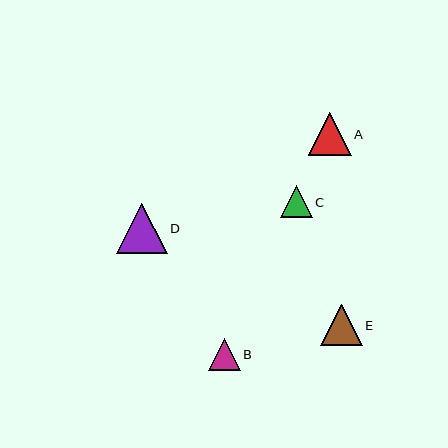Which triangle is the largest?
Triangle D is the largest with a size of approximately 50 pixels.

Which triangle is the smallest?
Triangle B is the smallest with a size of approximately 31 pixels.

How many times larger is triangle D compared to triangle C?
Triangle D is approximately 1.6 times the size of triangle C.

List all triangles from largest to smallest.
From largest to smallest: D, A, E, C, B.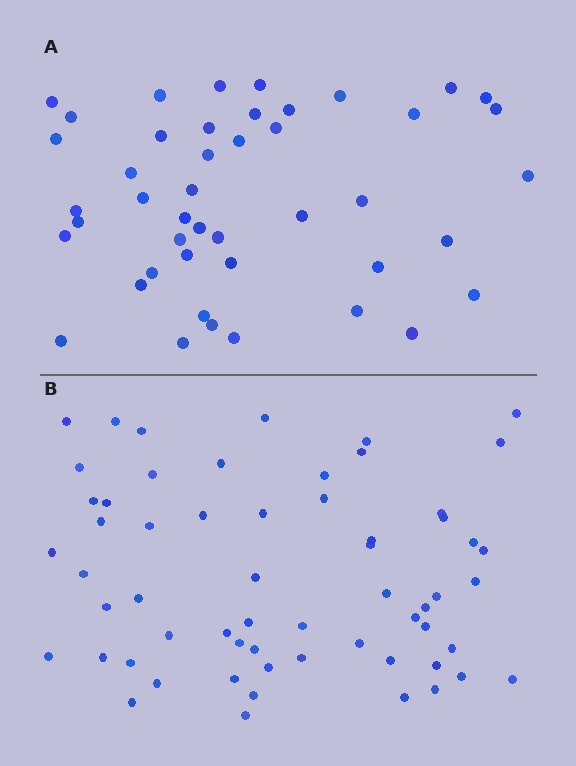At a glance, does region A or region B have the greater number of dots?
Region B (the bottom region) has more dots.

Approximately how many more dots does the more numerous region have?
Region B has approximately 15 more dots than region A.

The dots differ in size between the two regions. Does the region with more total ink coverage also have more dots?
No. Region A has more total ink coverage because its dots are larger, but region B actually contains more individual dots. Total area can be misleading — the number of items is what matters here.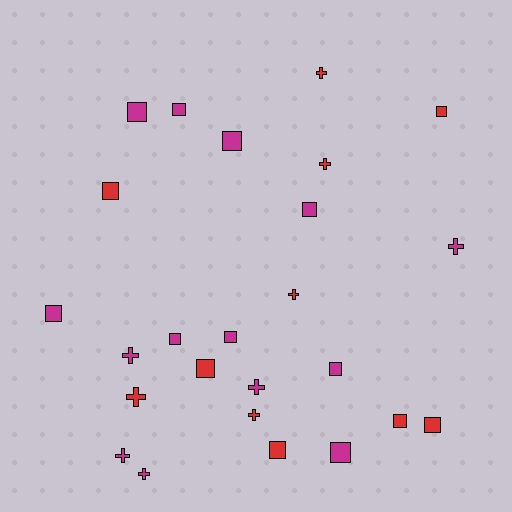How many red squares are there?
There are 6 red squares.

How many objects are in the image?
There are 25 objects.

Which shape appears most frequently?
Square, with 15 objects.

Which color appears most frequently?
Magenta, with 14 objects.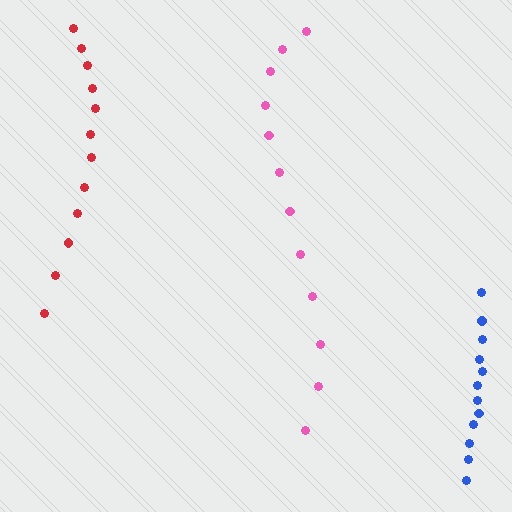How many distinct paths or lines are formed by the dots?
There are 3 distinct paths.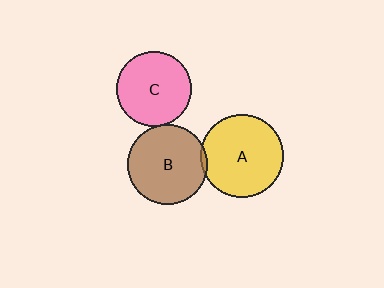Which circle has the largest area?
Circle A (yellow).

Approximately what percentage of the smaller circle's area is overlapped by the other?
Approximately 5%.